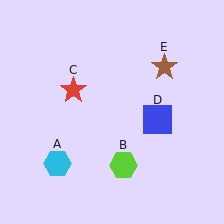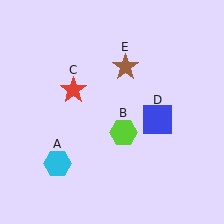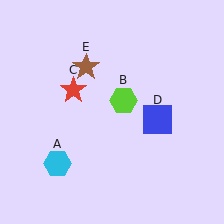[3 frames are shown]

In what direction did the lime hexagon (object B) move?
The lime hexagon (object B) moved up.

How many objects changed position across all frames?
2 objects changed position: lime hexagon (object B), brown star (object E).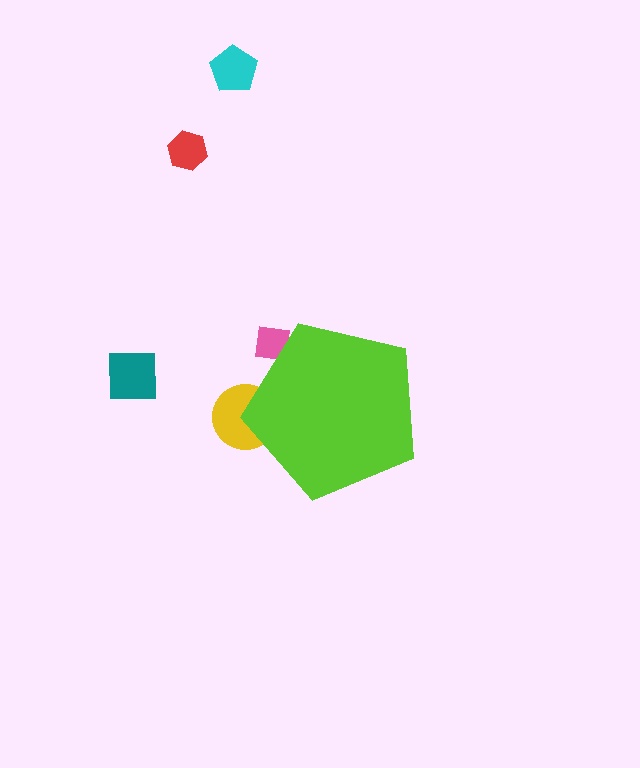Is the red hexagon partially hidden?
No, the red hexagon is fully visible.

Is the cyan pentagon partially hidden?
No, the cyan pentagon is fully visible.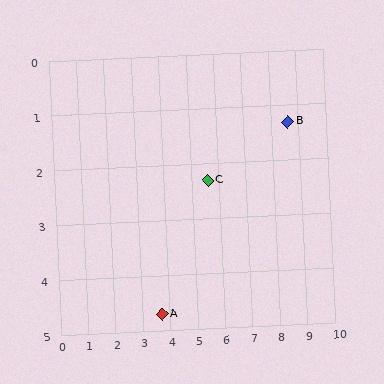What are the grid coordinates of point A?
Point A is at approximately (3.7, 4.7).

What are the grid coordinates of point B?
Point B is at approximately (8.6, 1.3).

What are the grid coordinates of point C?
Point C is at approximately (5.6, 2.3).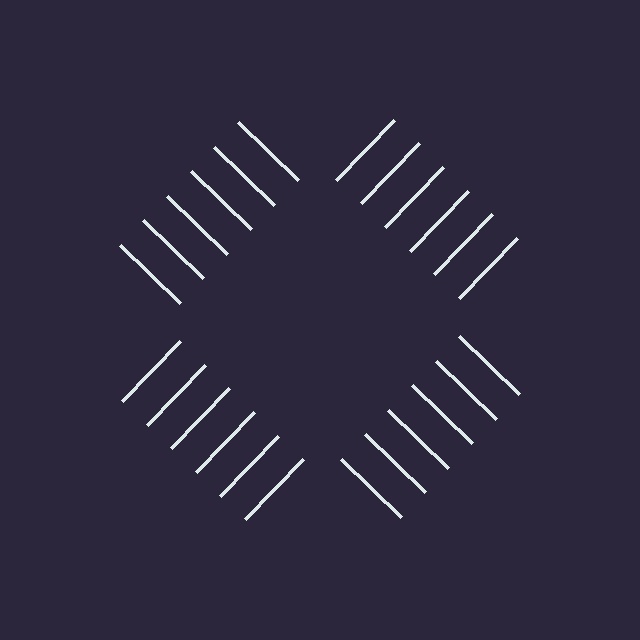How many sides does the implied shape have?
4 sides — the line-ends trace a square.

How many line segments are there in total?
24 — 6 along each of the 4 edges.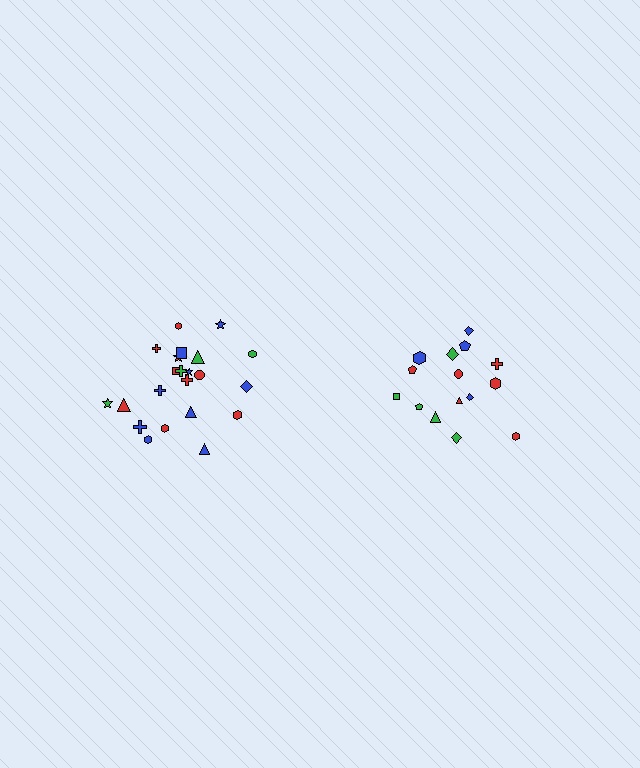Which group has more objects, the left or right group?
The left group.